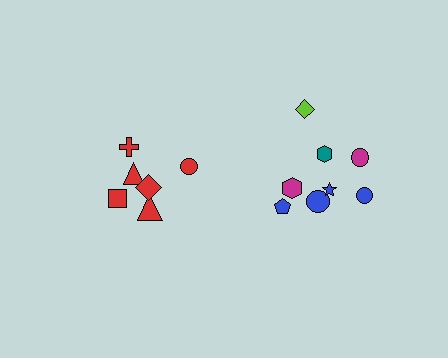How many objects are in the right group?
There are 8 objects.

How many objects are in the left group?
There are 6 objects.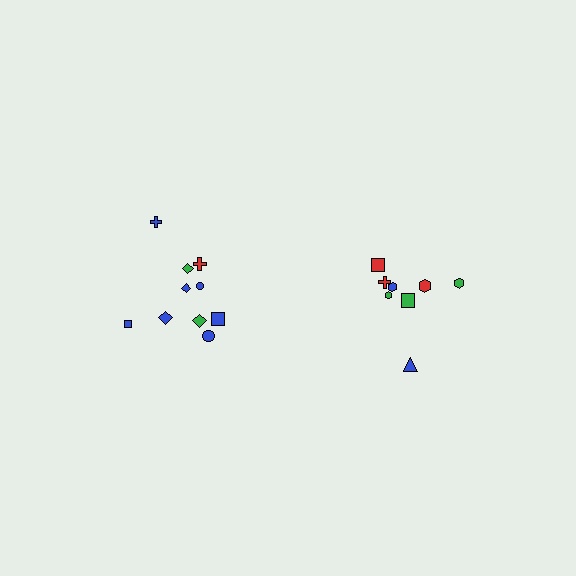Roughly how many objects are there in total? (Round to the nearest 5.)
Roughly 20 objects in total.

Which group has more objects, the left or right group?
The left group.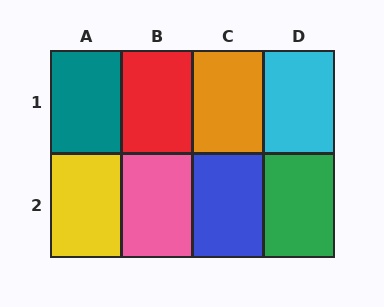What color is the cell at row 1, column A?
Teal.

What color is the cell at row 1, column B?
Red.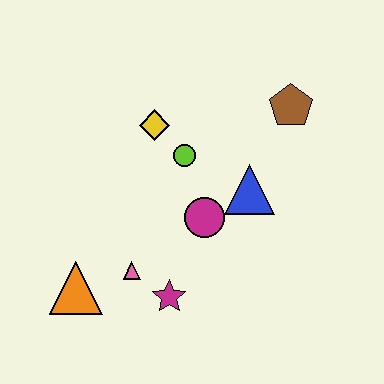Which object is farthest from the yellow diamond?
The orange triangle is farthest from the yellow diamond.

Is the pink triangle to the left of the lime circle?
Yes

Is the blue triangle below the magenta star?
No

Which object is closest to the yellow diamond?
The lime circle is closest to the yellow diamond.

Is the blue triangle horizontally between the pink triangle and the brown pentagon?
Yes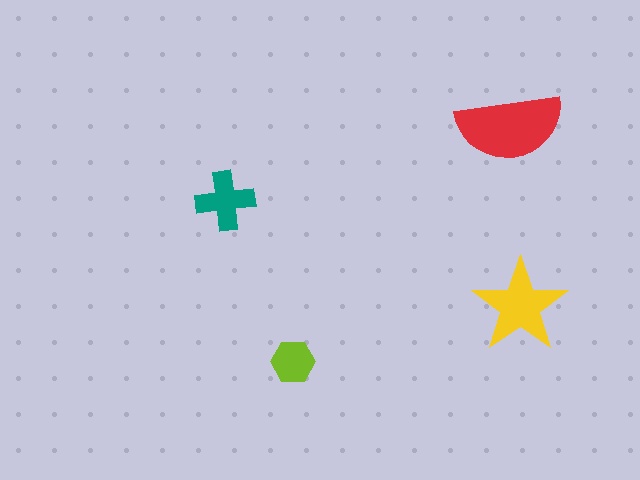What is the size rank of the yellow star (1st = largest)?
2nd.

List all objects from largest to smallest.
The red semicircle, the yellow star, the teal cross, the lime hexagon.